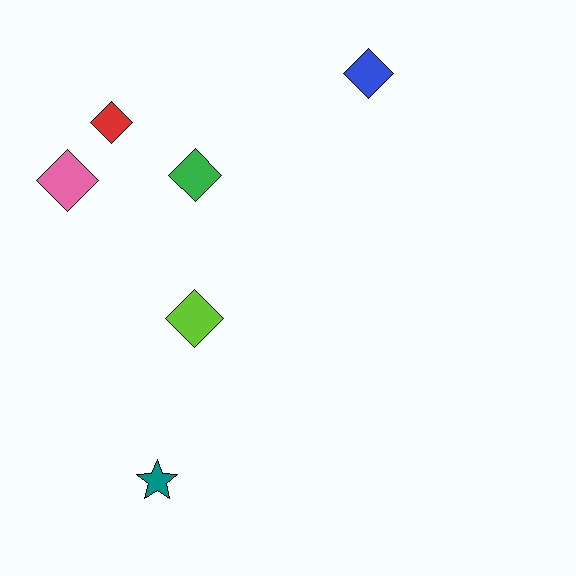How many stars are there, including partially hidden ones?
There is 1 star.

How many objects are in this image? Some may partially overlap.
There are 6 objects.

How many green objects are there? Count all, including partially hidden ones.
There is 1 green object.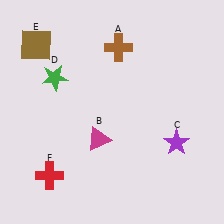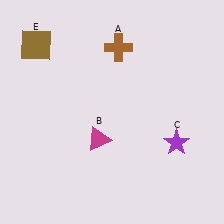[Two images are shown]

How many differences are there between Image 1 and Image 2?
There are 2 differences between the two images.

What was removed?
The green star (D), the red cross (F) were removed in Image 2.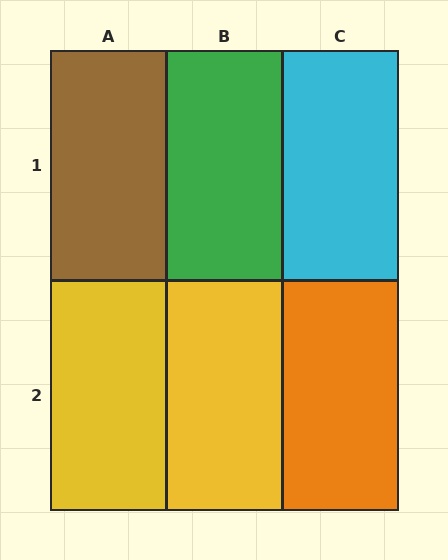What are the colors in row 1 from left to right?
Brown, green, cyan.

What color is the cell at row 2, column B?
Yellow.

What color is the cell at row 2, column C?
Orange.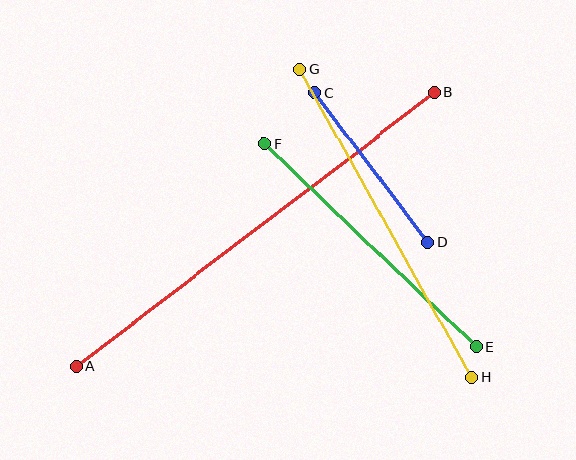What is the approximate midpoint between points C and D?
The midpoint is at approximately (372, 168) pixels.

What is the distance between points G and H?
The distance is approximately 353 pixels.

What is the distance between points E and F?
The distance is approximately 293 pixels.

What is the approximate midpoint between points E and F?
The midpoint is at approximately (370, 245) pixels.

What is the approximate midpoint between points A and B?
The midpoint is at approximately (255, 229) pixels.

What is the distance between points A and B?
The distance is approximately 451 pixels.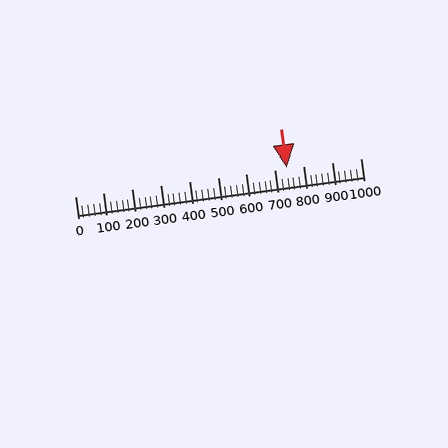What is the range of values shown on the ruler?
The ruler shows values from 0 to 1000.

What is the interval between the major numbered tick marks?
The major tick marks are spaced 100 units apart.